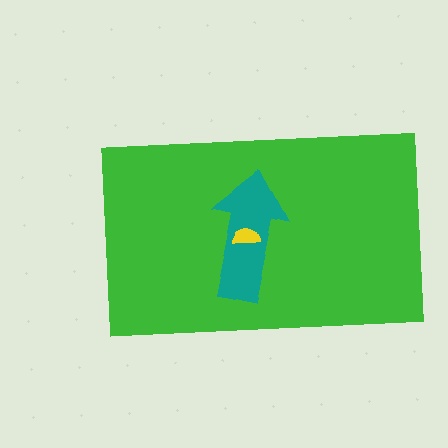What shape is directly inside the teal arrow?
The yellow semicircle.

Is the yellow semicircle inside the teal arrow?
Yes.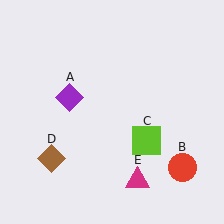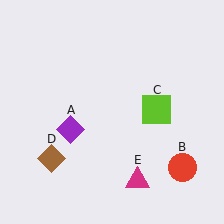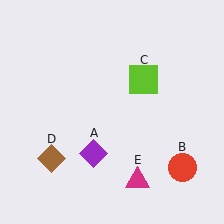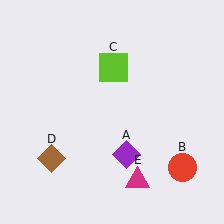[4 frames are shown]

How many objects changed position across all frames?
2 objects changed position: purple diamond (object A), lime square (object C).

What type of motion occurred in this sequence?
The purple diamond (object A), lime square (object C) rotated counterclockwise around the center of the scene.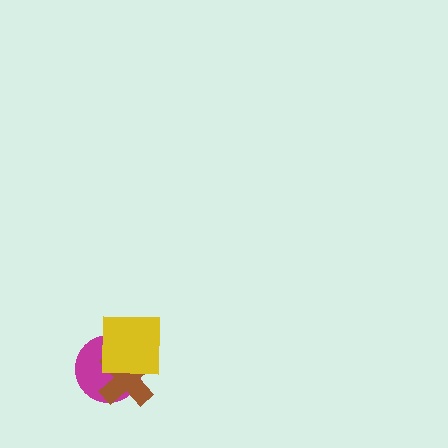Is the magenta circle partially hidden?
Yes, it is partially covered by another shape.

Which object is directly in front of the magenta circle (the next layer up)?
The brown cross is directly in front of the magenta circle.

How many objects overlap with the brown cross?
2 objects overlap with the brown cross.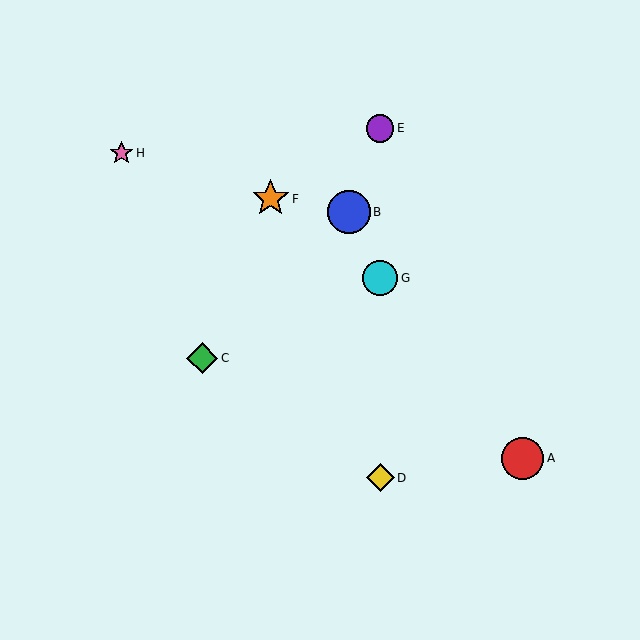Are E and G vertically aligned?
Yes, both are at x≈380.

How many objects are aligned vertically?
3 objects (D, E, G) are aligned vertically.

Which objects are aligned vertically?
Objects D, E, G are aligned vertically.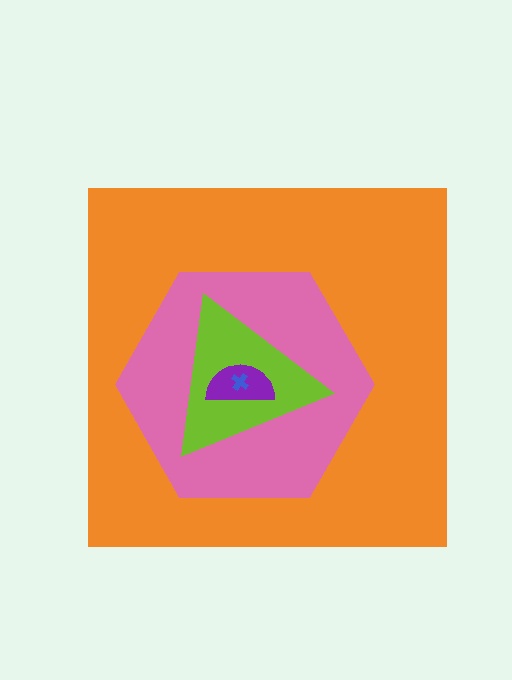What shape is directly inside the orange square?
The pink hexagon.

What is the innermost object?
The blue cross.